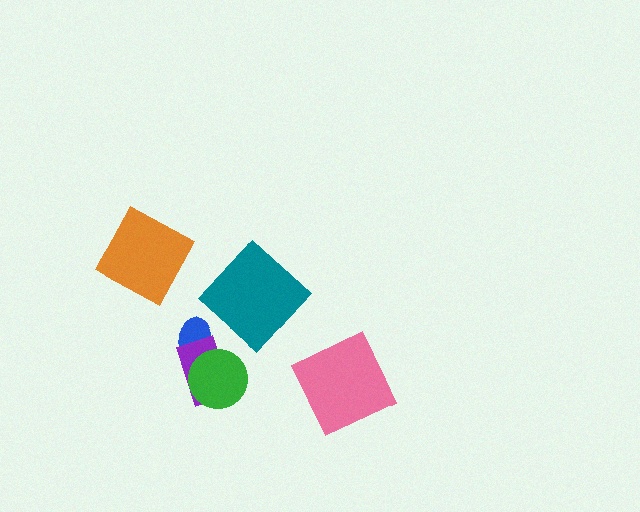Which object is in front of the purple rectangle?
The green circle is in front of the purple rectangle.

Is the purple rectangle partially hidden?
Yes, it is partially covered by another shape.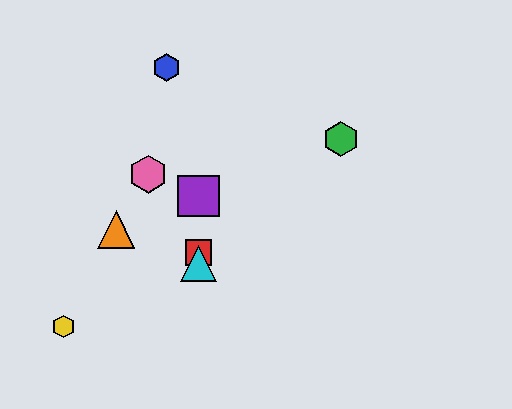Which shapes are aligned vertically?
The red square, the purple square, the cyan triangle are aligned vertically.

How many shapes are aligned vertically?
3 shapes (the red square, the purple square, the cyan triangle) are aligned vertically.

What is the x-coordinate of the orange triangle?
The orange triangle is at x≈116.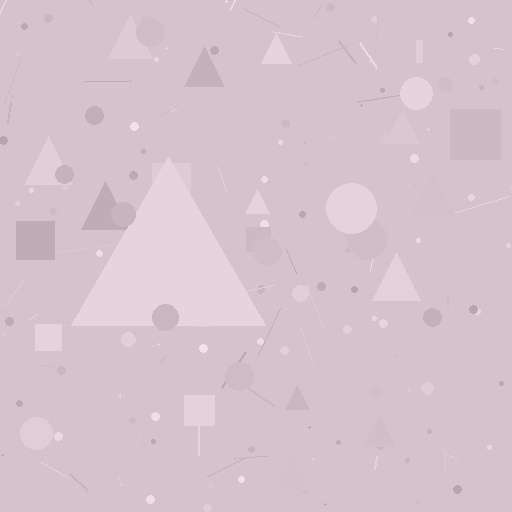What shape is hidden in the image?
A triangle is hidden in the image.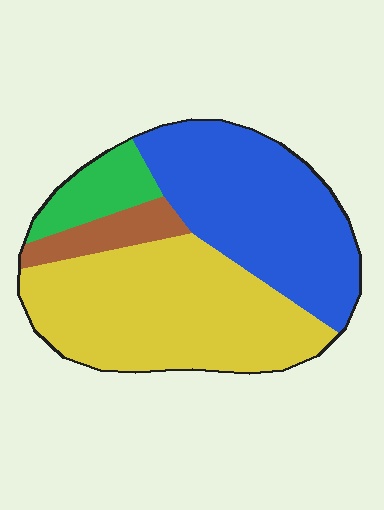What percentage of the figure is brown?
Brown takes up about one tenth (1/10) of the figure.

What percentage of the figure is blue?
Blue covers around 40% of the figure.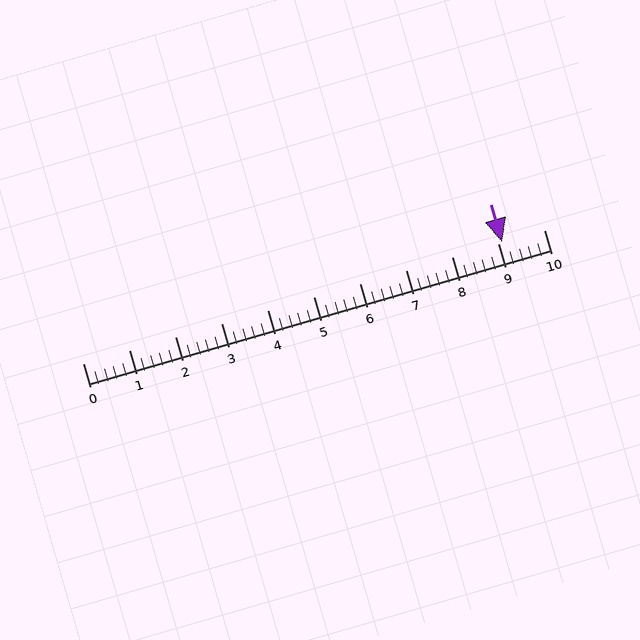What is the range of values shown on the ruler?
The ruler shows values from 0 to 10.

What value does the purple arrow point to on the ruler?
The purple arrow points to approximately 9.1.